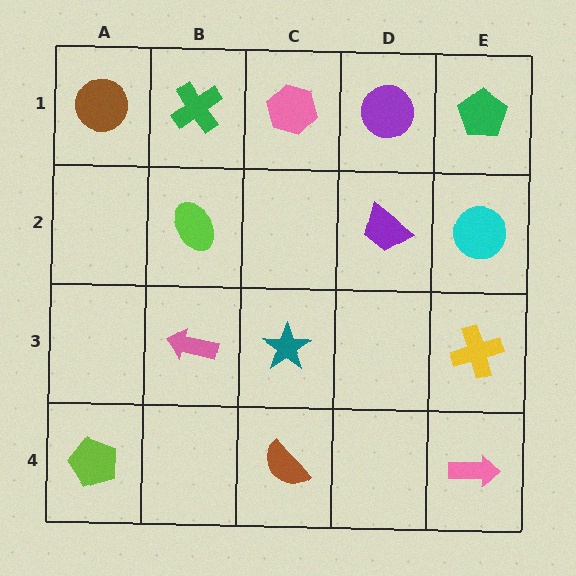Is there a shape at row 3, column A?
No, that cell is empty.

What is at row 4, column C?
A brown semicircle.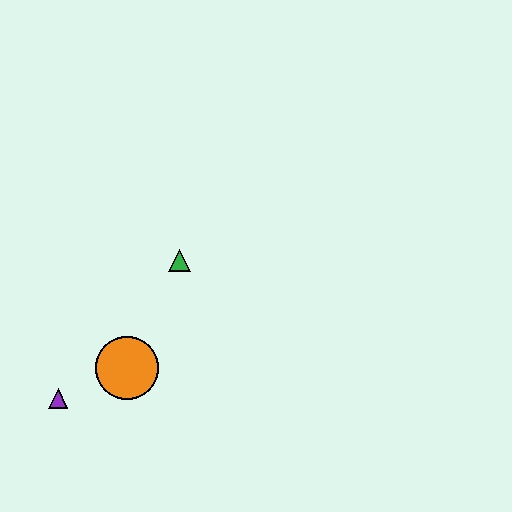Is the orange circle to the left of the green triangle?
Yes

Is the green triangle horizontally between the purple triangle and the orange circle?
No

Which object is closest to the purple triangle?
The orange circle is closest to the purple triangle.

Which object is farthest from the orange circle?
The green triangle is farthest from the orange circle.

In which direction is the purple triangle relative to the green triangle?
The purple triangle is below the green triangle.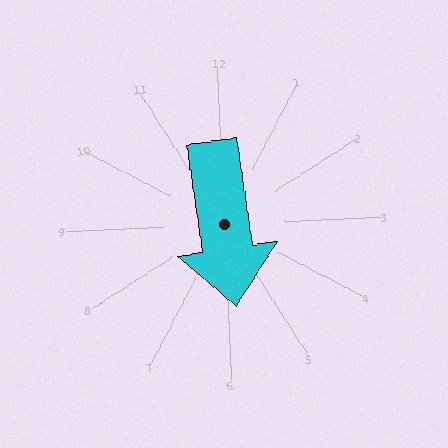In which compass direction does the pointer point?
South.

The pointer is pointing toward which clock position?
Roughly 6 o'clock.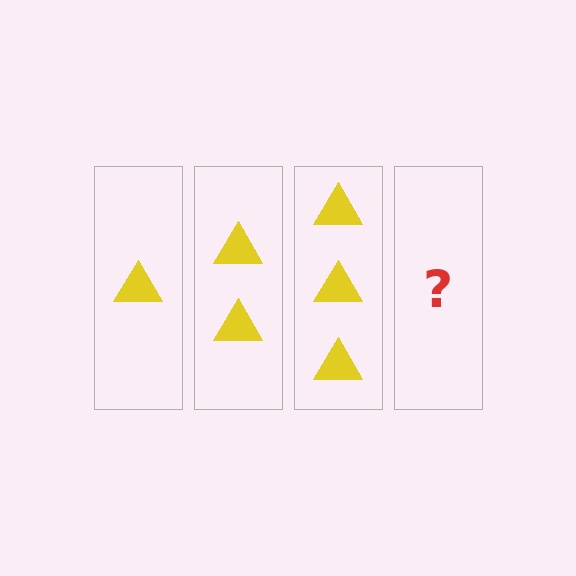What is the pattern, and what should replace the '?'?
The pattern is that each step adds one more triangle. The '?' should be 4 triangles.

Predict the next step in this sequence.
The next step is 4 triangles.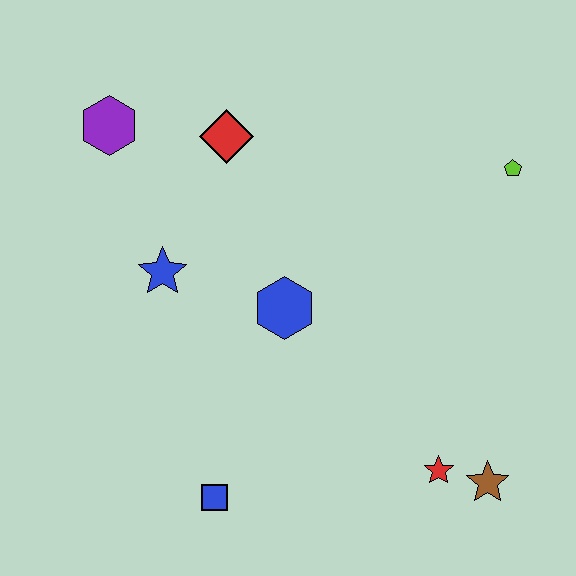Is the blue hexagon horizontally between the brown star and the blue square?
Yes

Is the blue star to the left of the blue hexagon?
Yes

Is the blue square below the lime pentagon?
Yes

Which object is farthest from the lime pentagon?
The blue square is farthest from the lime pentagon.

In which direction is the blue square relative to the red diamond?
The blue square is below the red diamond.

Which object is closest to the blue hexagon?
The blue star is closest to the blue hexagon.